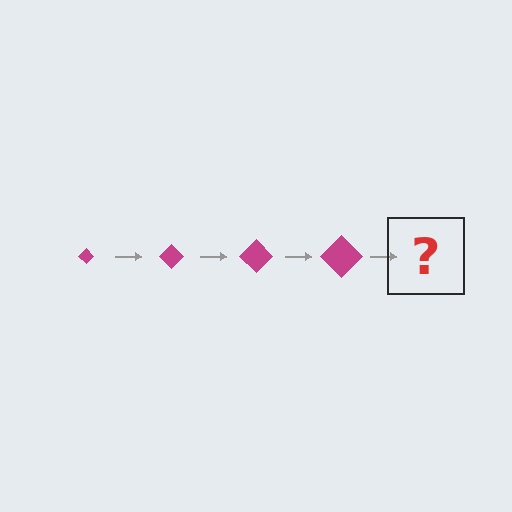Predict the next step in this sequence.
The next step is a magenta diamond, larger than the previous one.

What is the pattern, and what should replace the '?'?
The pattern is that the diamond gets progressively larger each step. The '?' should be a magenta diamond, larger than the previous one.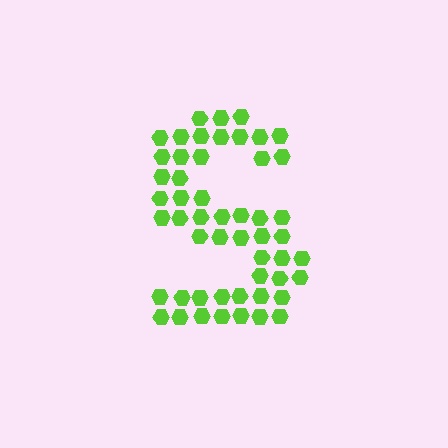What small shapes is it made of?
It is made of small hexagons.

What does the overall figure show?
The overall figure shows the letter S.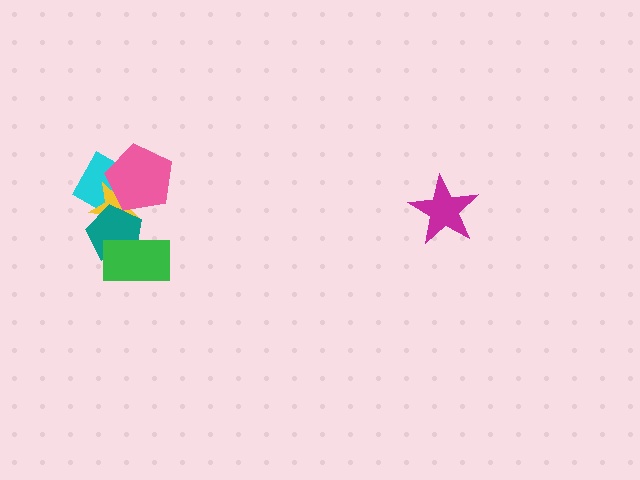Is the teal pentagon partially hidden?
Yes, it is partially covered by another shape.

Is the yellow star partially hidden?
Yes, it is partially covered by another shape.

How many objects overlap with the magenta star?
0 objects overlap with the magenta star.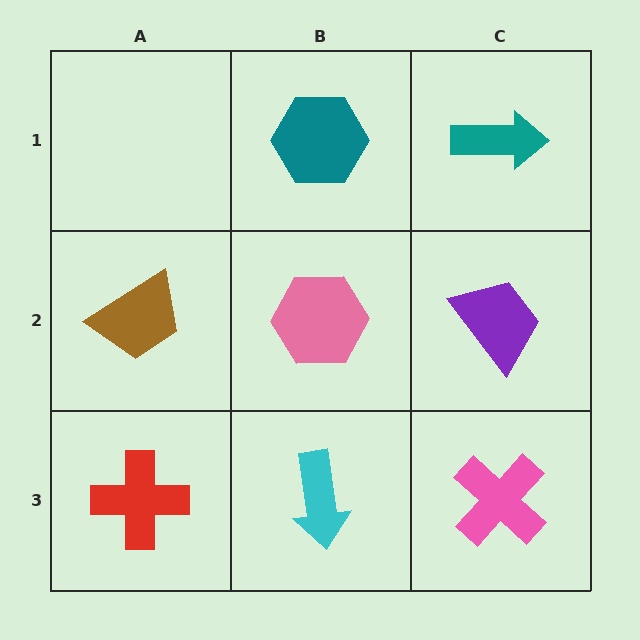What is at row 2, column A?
A brown trapezoid.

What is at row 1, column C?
A teal arrow.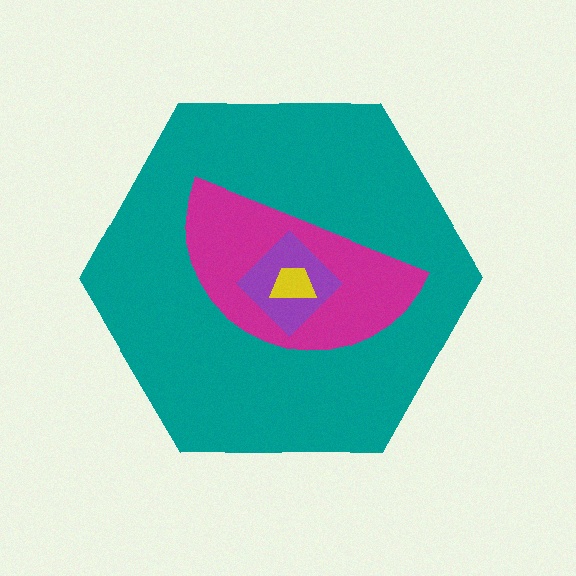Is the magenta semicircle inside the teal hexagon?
Yes.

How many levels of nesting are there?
4.